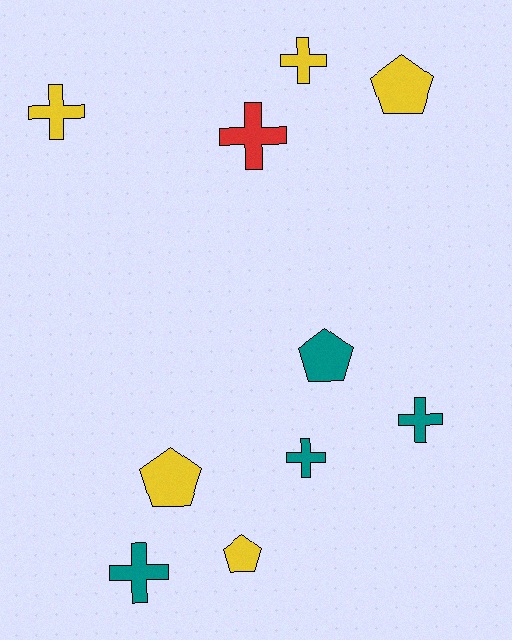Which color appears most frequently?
Yellow, with 5 objects.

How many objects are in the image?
There are 10 objects.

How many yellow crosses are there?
There are 2 yellow crosses.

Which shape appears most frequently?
Cross, with 6 objects.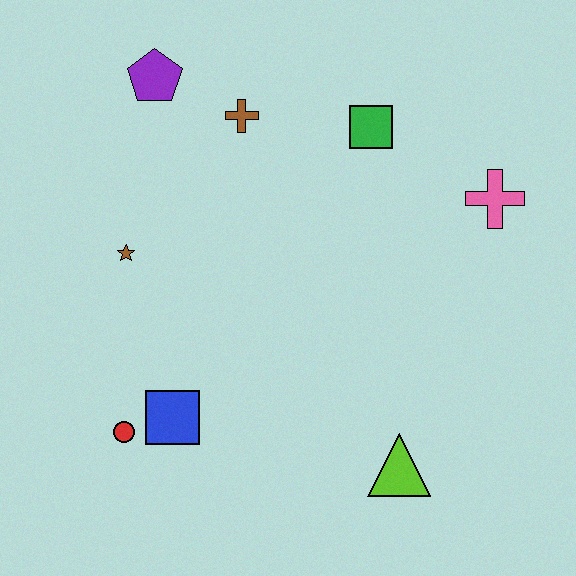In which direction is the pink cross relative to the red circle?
The pink cross is to the right of the red circle.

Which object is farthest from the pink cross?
The red circle is farthest from the pink cross.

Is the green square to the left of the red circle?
No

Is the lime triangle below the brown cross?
Yes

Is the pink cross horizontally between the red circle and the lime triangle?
No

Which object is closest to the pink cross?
The green square is closest to the pink cross.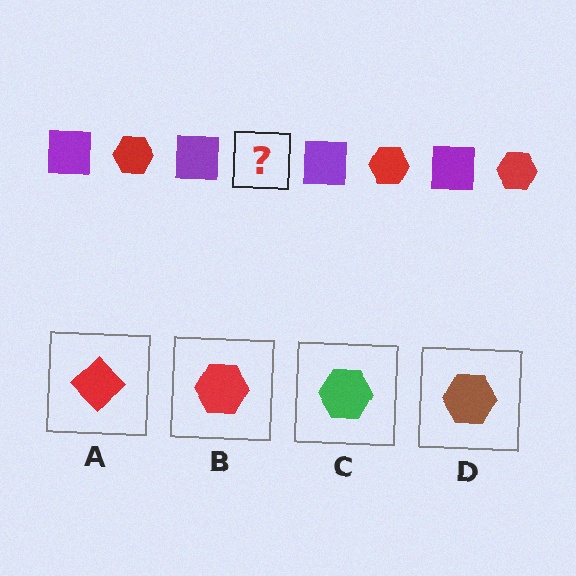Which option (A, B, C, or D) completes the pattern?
B.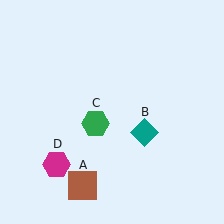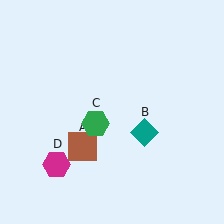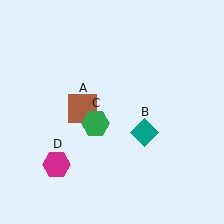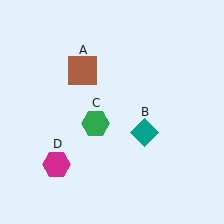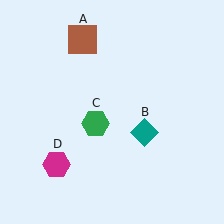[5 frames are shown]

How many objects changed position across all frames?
1 object changed position: brown square (object A).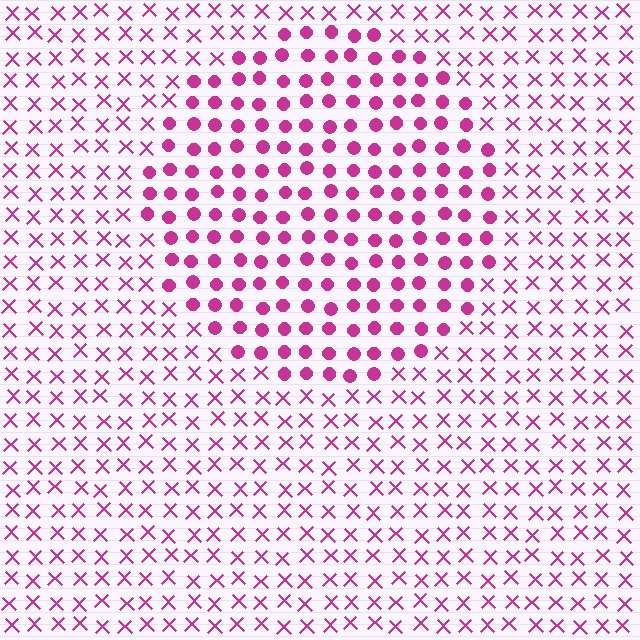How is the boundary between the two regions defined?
The boundary is defined by a change in element shape: circles inside vs. X marks outside. All elements share the same color and spacing.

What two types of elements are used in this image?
The image uses circles inside the circle region and X marks outside it.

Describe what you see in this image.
The image is filled with small magenta elements arranged in a uniform grid. A circle-shaped region contains circles, while the surrounding area contains X marks. The boundary is defined purely by the change in element shape.